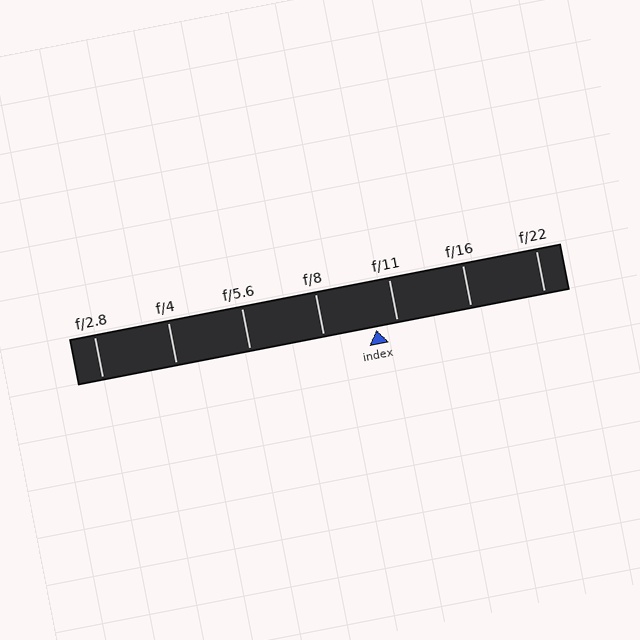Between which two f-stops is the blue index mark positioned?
The index mark is between f/8 and f/11.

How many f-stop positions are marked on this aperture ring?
There are 7 f-stop positions marked.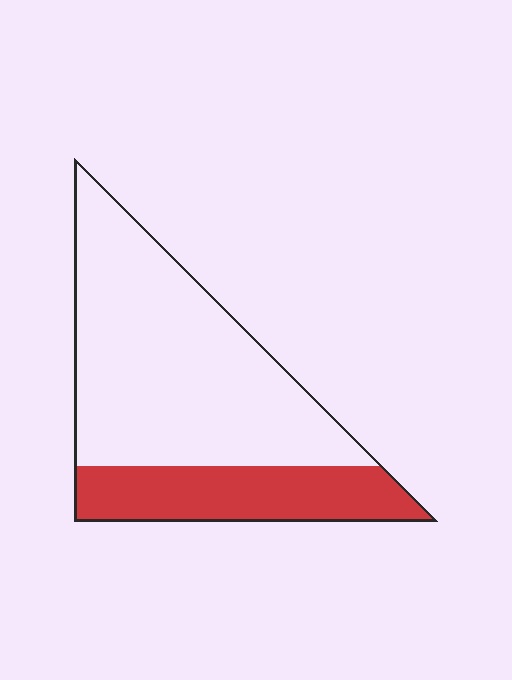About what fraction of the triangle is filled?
About one quarter (1/4).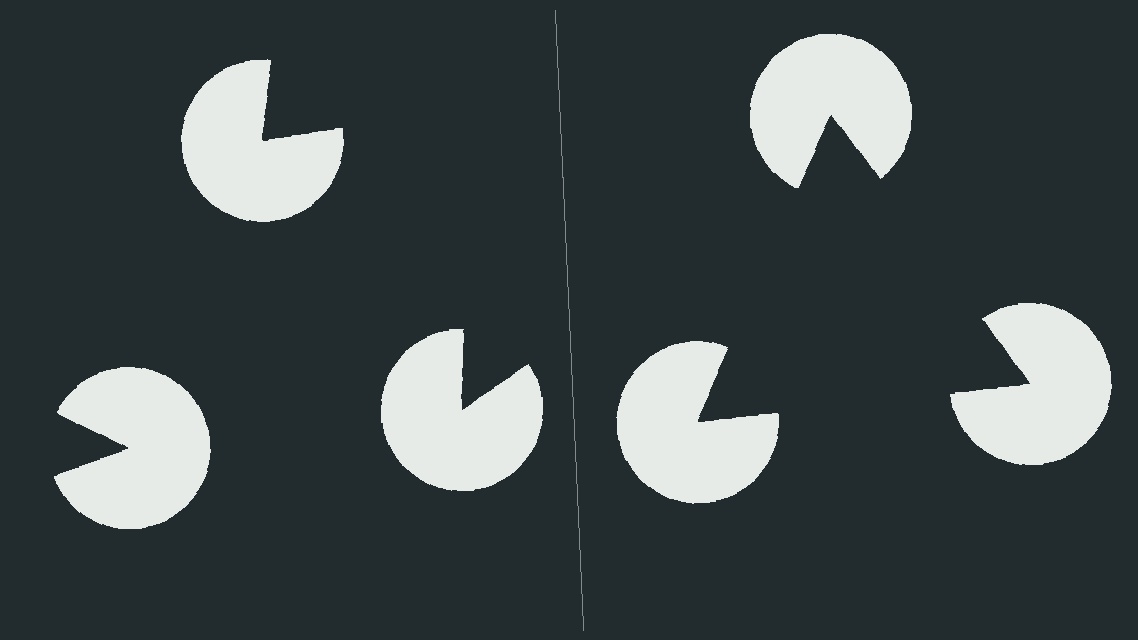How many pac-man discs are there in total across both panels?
6 — 3 on each side.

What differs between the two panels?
The pac-man discs are positioned identically on both sides; only the wedge orientations differ. On the right they align to a triangle; on the left they are misaligned.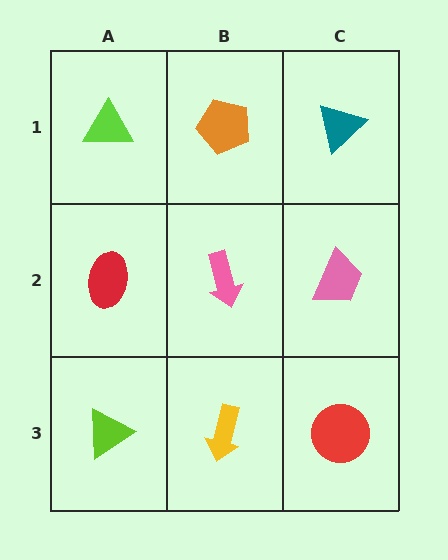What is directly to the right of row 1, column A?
An orange pentagon.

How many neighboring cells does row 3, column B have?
3.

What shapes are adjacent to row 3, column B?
A pink arrow (row 2, column B), a lime triangle (row 3, column A), a red circle (row 3, column C).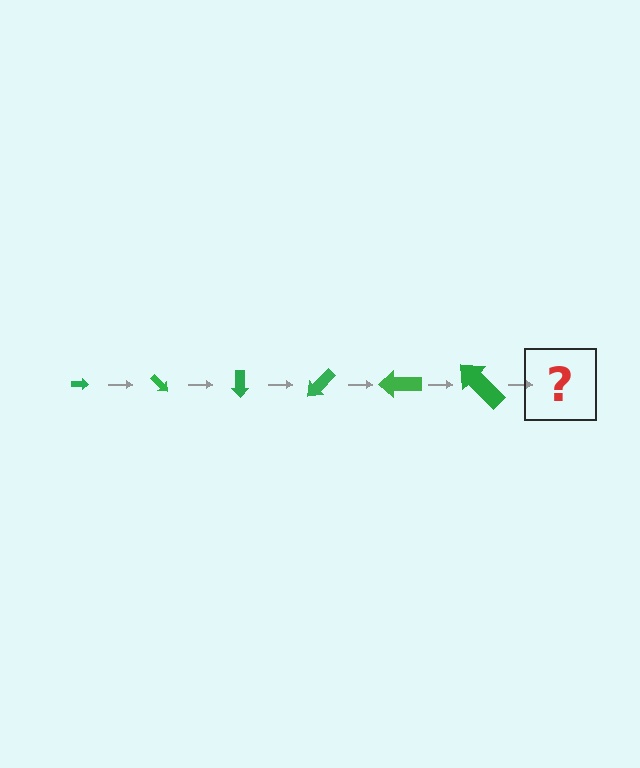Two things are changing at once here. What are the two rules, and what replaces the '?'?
The two rules are that the arrow grows larger each step and it rotates 45 degrees each step. The '?' should be an arrow, larger than the previous one and rotated 270 degrees from the start.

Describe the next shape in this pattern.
It should be an arrow, larger than the previous one and rotated 270 degrees from the start.